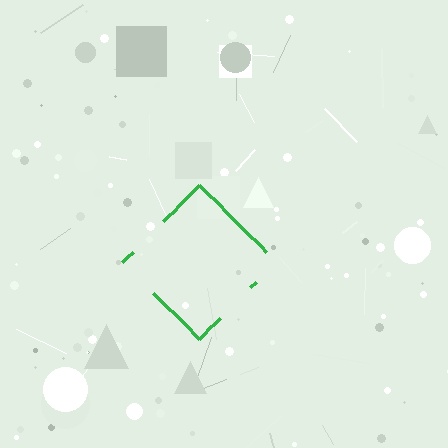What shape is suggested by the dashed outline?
The dashed outline suggests a diamond.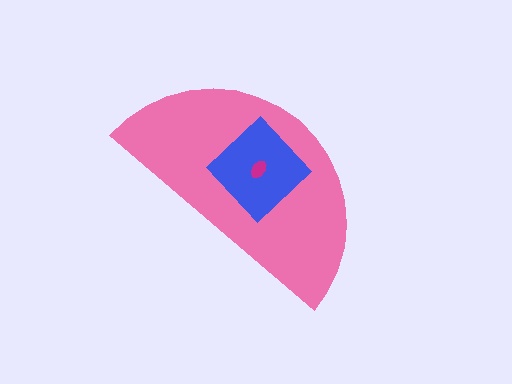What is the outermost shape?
The pink semicircle.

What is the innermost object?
The magenta ellipse.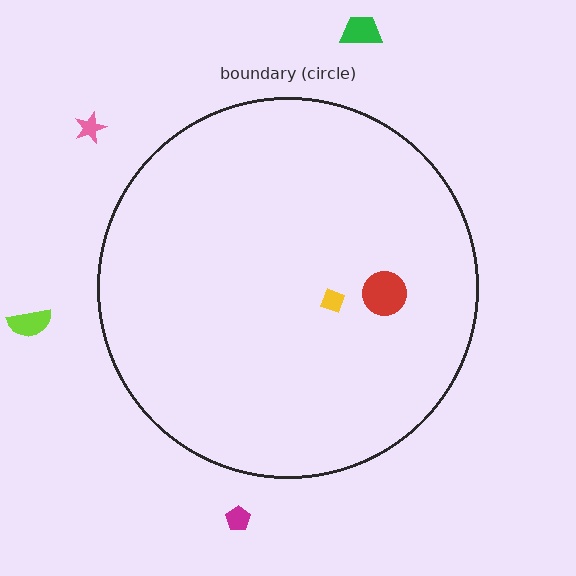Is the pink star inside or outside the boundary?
Outside.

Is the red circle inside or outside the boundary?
Inside.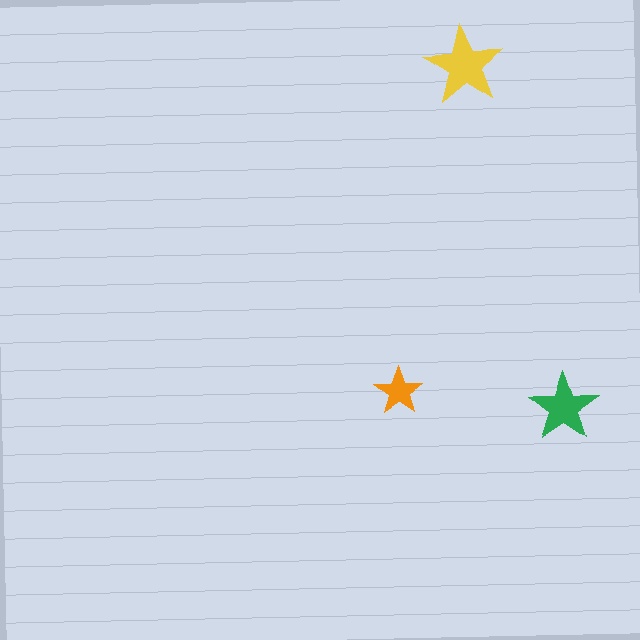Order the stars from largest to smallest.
the yellow one, the green one, the orange one.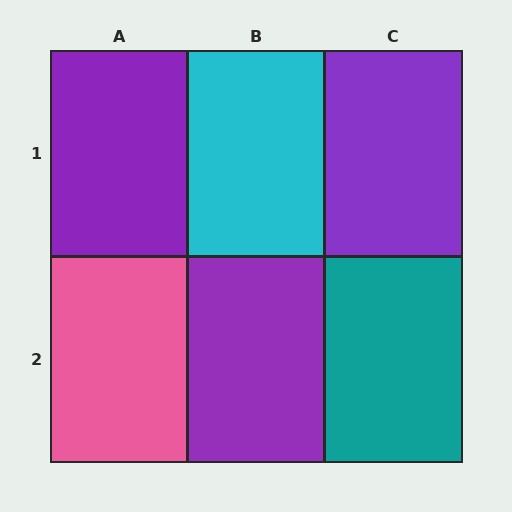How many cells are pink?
1 cell is pink.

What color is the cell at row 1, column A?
Purple.